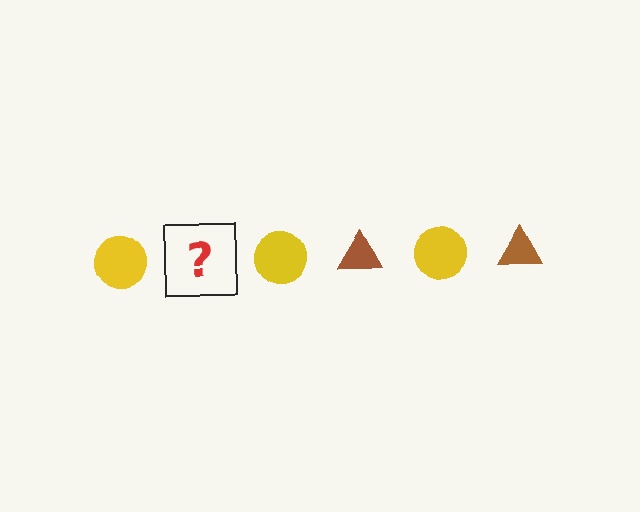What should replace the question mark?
The question mark should be replaced with a brown triangle.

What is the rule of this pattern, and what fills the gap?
The rule is that the pattern alternates between yellow circle and brown triangle. The gap should be filled with a brown triangle.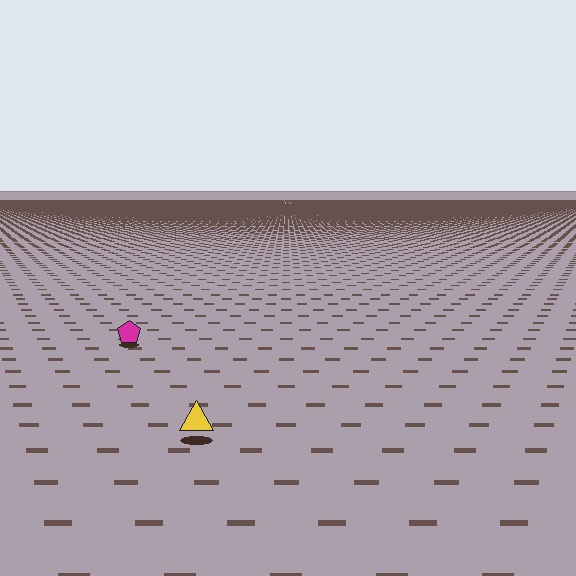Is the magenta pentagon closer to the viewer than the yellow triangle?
No. The yellow triangle is closer — you can tell from the texture gradient: the ground texture is coarser near it.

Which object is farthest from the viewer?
The magenta pentagon is farthest from the viewer. It appears smaller and the ground texture around it is denser.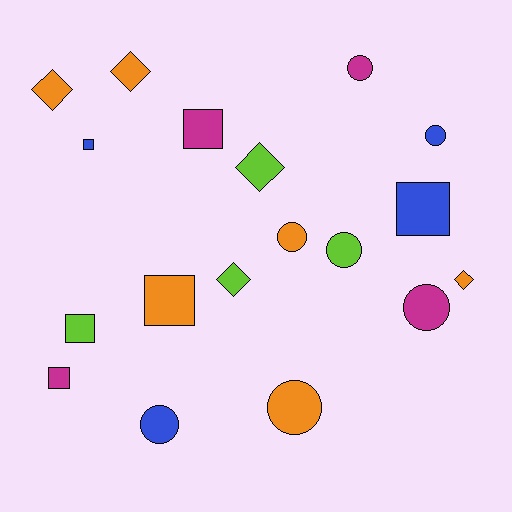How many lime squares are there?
There is 1 lime square.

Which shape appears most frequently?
Circle, with 7 objects.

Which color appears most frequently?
Orange, with 6 objects.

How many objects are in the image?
There are 18 objects.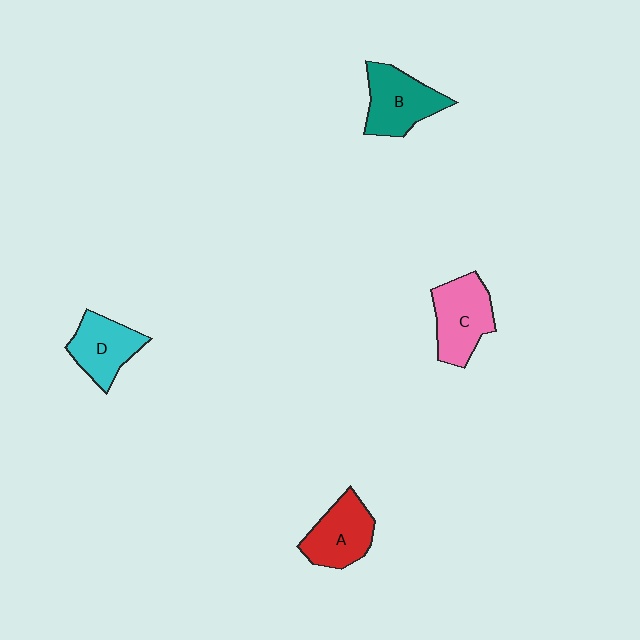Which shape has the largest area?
Shape C (pink).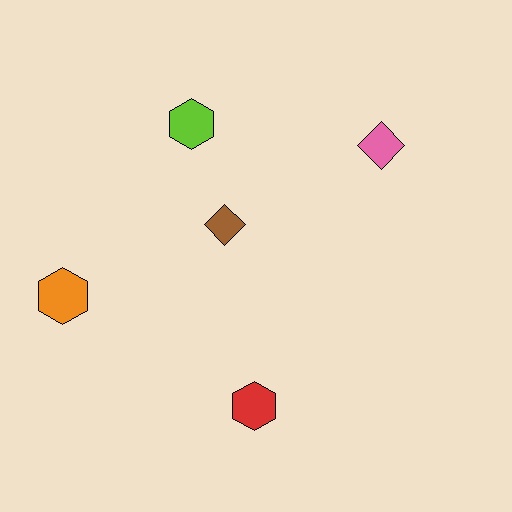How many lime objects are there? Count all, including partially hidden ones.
There is 1 lime object.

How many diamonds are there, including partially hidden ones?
There are 2 diamonds.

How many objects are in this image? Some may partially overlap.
There are 5 objects.